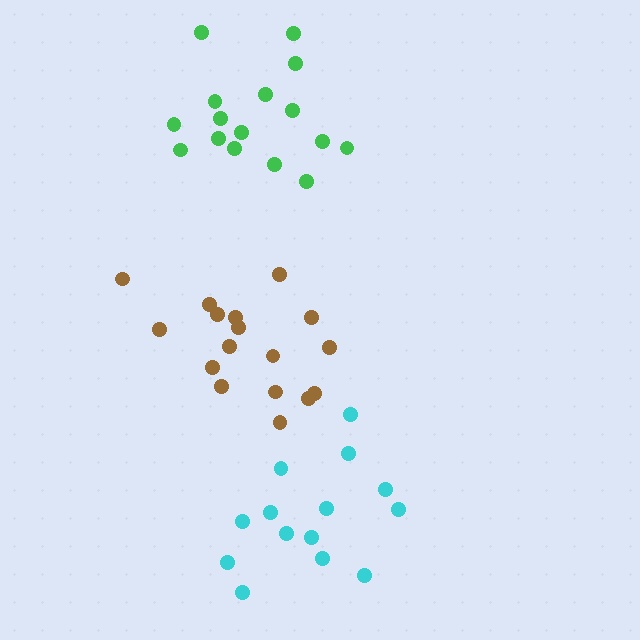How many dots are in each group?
Group 1: 14 dots, Group 2: 17 dots, Group 3: 16 dots (47 total).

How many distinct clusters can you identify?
There are 3 distinct clusters.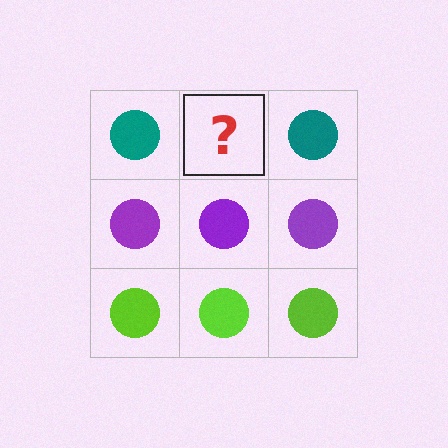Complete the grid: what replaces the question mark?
The question mark should be replaced with a teal circle.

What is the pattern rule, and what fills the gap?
The rule is that each row has a consistent color. The gap should be filled with a teal circle.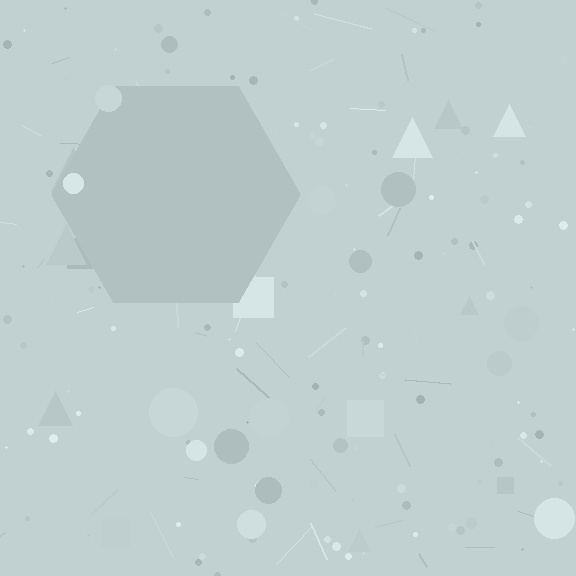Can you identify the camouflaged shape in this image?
The camouflaged shape is a hexagon.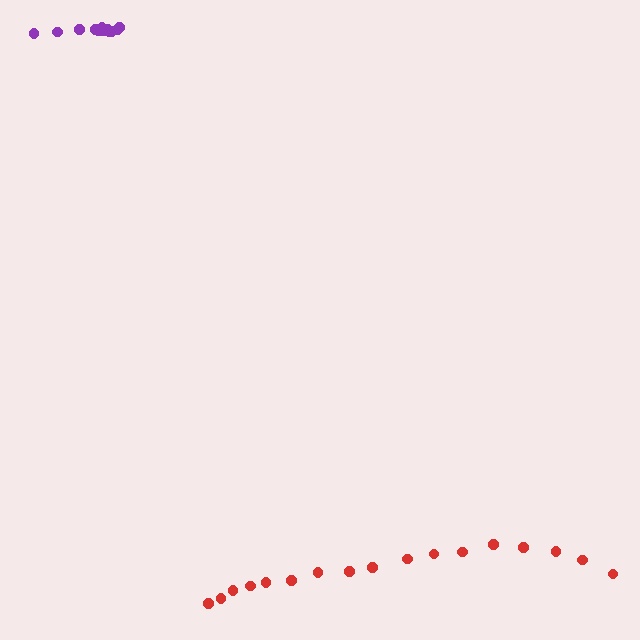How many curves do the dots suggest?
There are 2 distinct paths.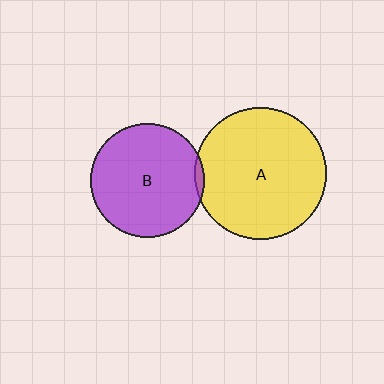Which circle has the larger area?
Circle A (yellow).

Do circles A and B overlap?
Yes.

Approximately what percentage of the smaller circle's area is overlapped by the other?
Approximately 5%.